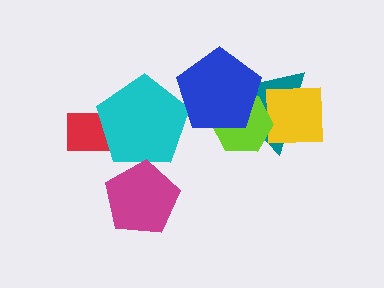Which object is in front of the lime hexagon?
The blue pentagon is in front of the lime hexagon.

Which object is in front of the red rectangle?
The cyan pentagon is in front of the red rectangle.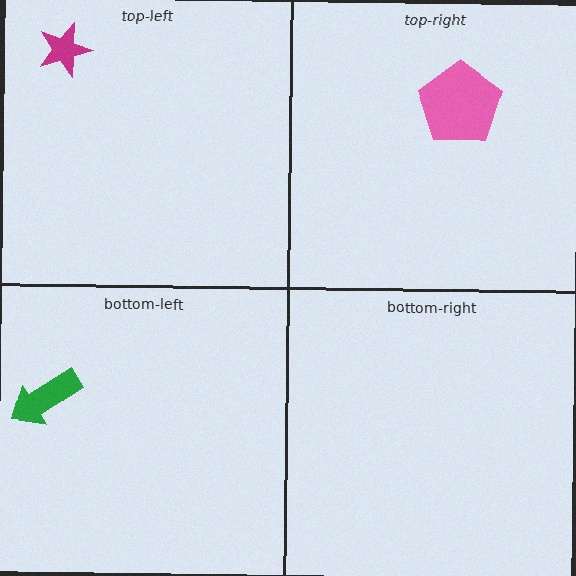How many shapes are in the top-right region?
1.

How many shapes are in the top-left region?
1.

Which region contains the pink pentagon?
The top-right region.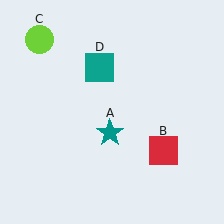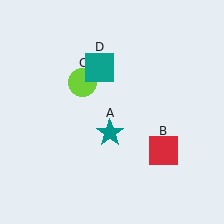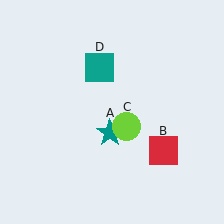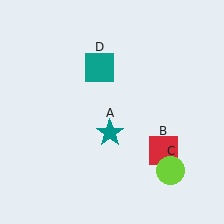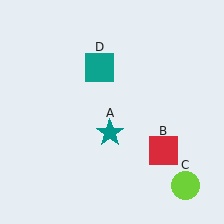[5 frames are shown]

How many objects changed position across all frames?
1 object changed position: lime circle (object C).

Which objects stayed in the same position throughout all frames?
Teal star (object A) and red square (object B) and teal square (object D) remained stationary.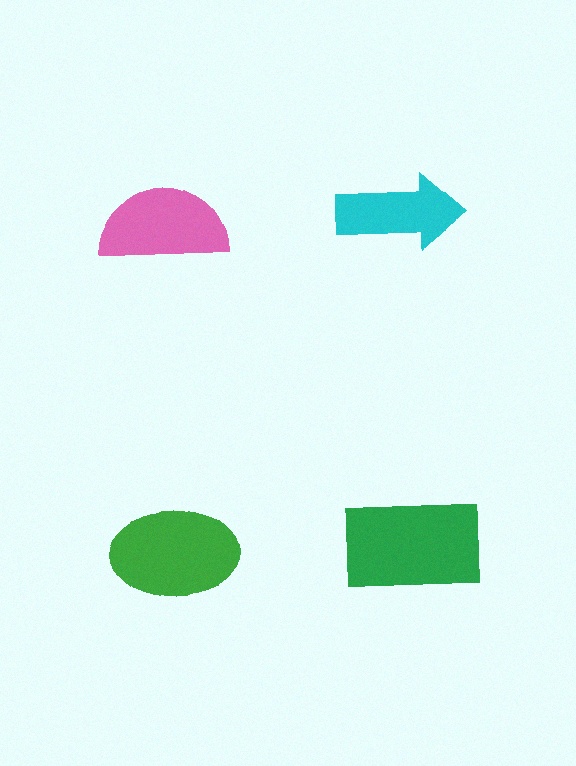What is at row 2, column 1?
A green ellipse.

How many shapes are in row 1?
2 shapes.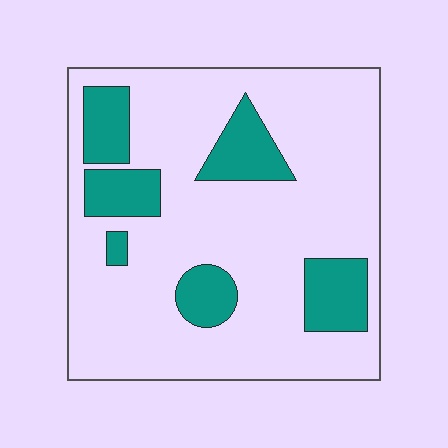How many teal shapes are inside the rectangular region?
6.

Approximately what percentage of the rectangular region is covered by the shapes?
Approximately 20%.